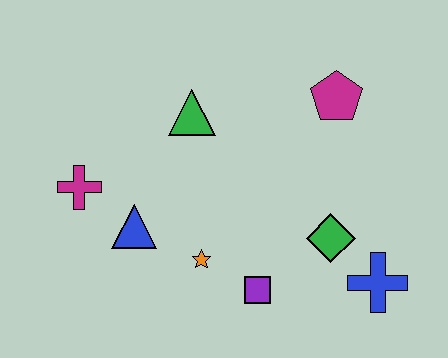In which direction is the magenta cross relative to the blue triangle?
The magenta cross is to the left of the blue triangle.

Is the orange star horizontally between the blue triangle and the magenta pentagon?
Yes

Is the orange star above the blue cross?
Yes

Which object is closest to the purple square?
The orange star is closest to the purple square.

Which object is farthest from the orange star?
The magenta pentagon is farthest from the orange star.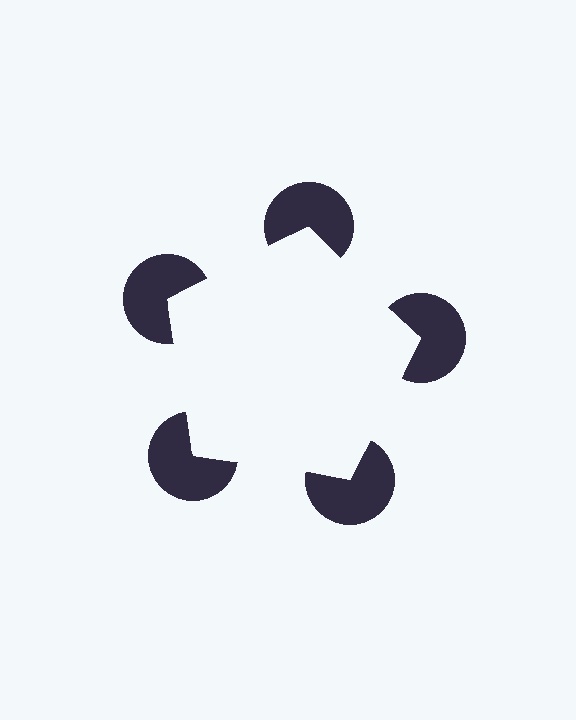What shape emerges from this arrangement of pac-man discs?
An illusory pentagon — its edges are inferred from the aligned wedge cuts in the pac-man discs, not physically drawn.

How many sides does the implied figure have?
5 sides.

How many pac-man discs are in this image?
There are 5 — one at each vertex of the illusory pentagon.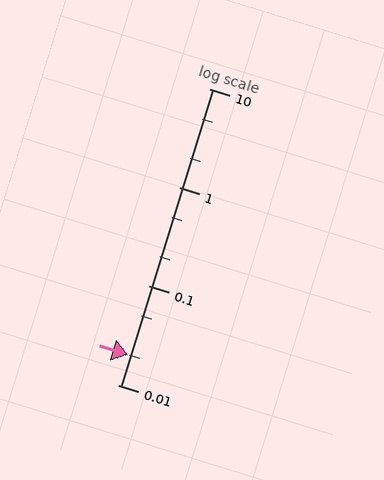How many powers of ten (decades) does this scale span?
The scale spans 3 decades, from 0.01 to 10.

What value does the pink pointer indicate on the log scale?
The pointer indicates approximately 0.02.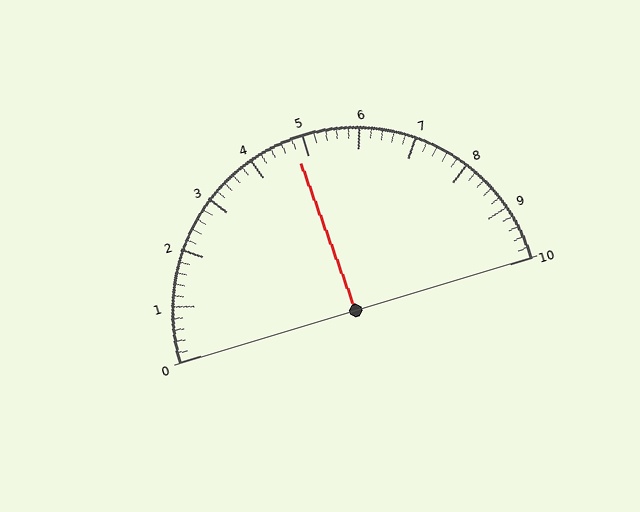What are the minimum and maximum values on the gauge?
The gauge ranges from 0 to 10.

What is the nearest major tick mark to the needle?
The nearest major tick mark is 5.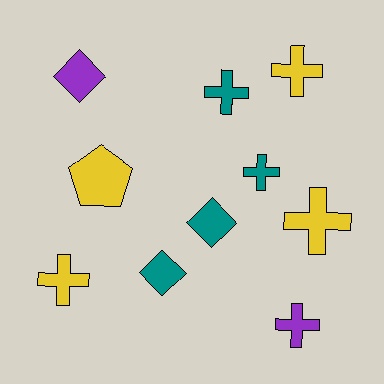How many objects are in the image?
There are 10 objects.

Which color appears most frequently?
Teal, with 4 objects.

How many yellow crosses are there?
There are 3 yellow crosses.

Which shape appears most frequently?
Cross, with 6 objects.